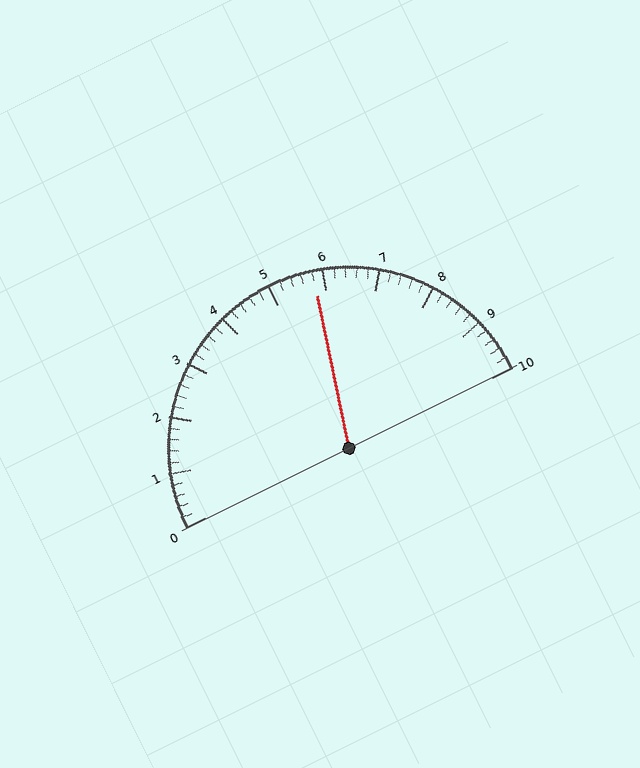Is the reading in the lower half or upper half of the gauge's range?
The reading is in the upper half of the range (0 to 10).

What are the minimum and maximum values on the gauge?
The gauge ranges from 0 to 10.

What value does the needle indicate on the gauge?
The needle indicates approximately 5.8.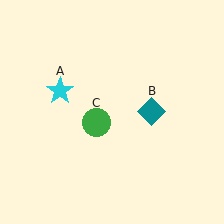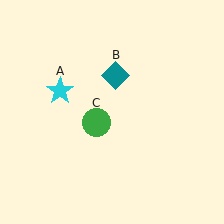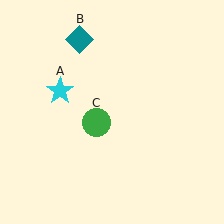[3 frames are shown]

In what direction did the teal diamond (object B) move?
The teal diamond (object B) moved up and to the left.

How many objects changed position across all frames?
1 object changed position: teal diamond (object B).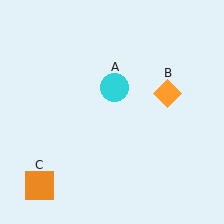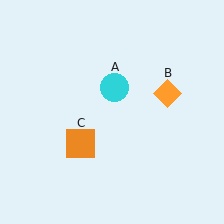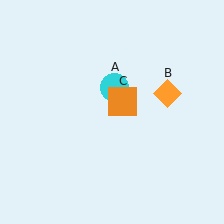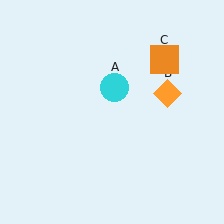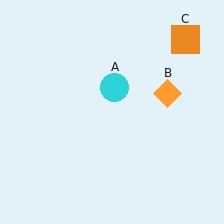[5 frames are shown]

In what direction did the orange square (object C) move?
The orange square (object C) moved up and to the right.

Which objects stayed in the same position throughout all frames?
Cyan circle (object A) and orange diamond (object B) remained stationary.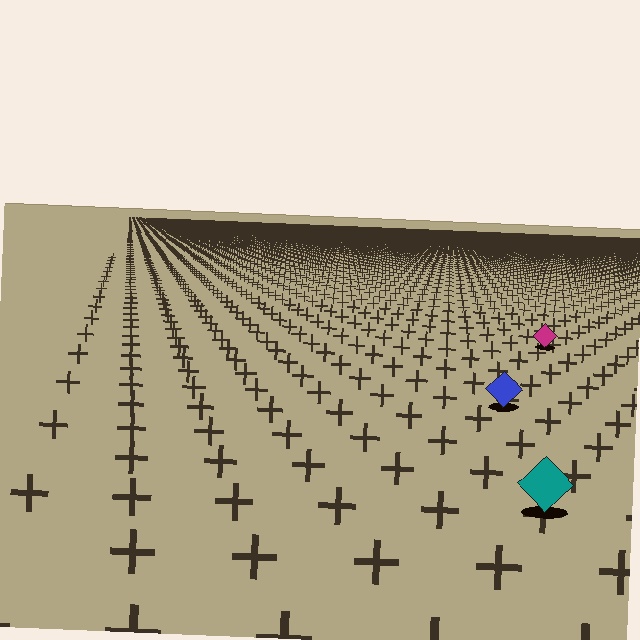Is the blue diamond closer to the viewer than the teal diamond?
No. The teal diamond is closer — you can tell from the texture gradient: the ground texture is coarser near it.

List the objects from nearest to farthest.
From nearest to farthest: the teal diamond, the blue diamond, the magenta diamond.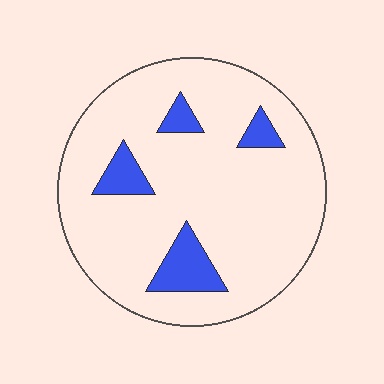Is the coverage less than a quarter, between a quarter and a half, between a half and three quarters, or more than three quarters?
Less than a quarter.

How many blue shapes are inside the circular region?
4.